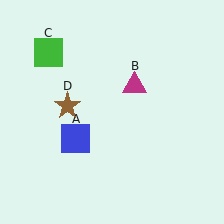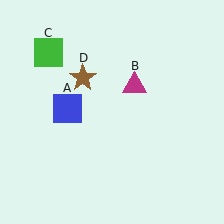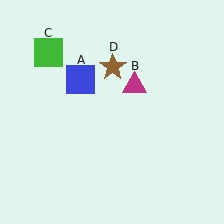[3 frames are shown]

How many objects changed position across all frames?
2 objects changed position: blue square (object A), brown star (object D).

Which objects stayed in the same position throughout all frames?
Magenta triangle (object B) and green square (object C) remained stationary.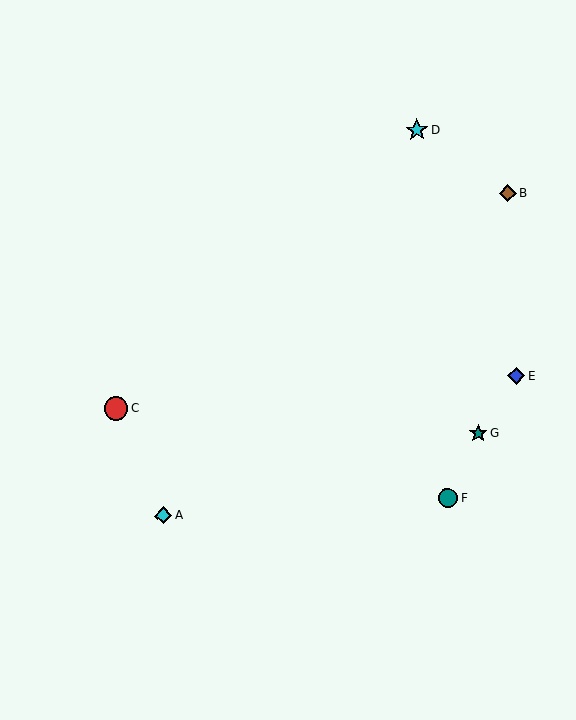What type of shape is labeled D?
Shape D is a cyan star.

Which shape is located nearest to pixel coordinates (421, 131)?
The cyan star (labeled D) at (417, 130) is nearest to that location.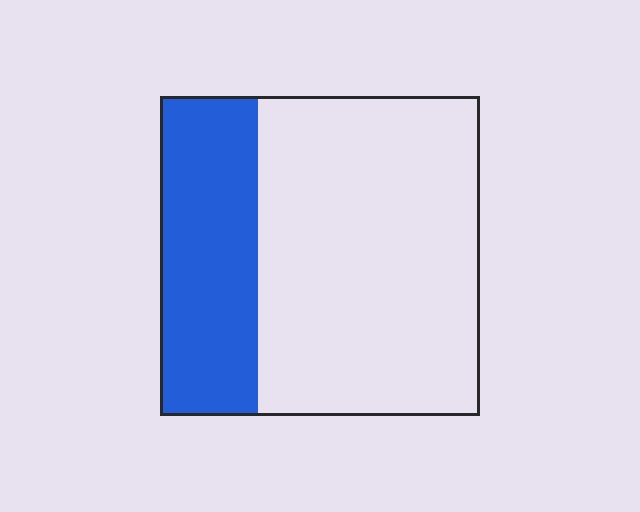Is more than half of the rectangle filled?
No.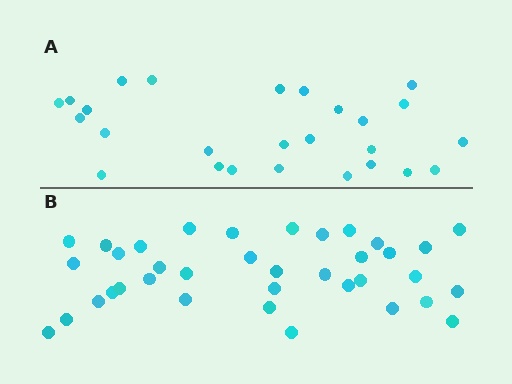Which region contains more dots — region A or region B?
Region B (the bottom region) has more dots.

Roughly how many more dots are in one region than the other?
Region B has roughly 12 or so more dots than region A.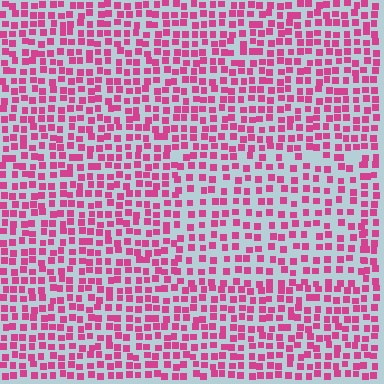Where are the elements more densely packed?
The elements are more densely packed outside the rectangle boundary.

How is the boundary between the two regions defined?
The boundary is defined by a change in element density (approximately 1.5x ratio). All elements are the same color, size, and shape.